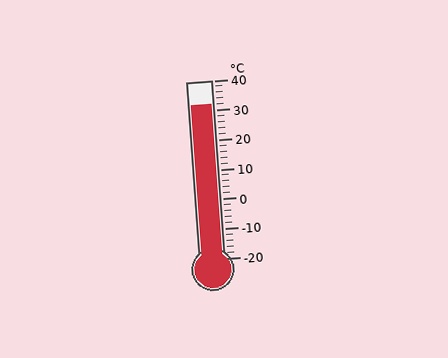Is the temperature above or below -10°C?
The temperature is above -10°C.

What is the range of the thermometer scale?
The thermometer scale ranges from -20°C to 40°C.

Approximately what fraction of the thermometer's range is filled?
The thermometer is filled to approximately 85% of its range.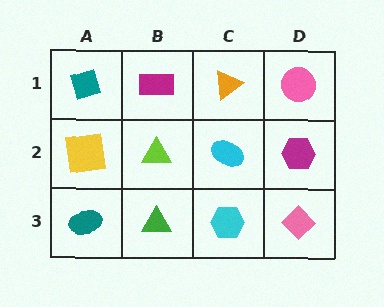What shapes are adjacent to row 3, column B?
A lime triangle (row 2, column B), a teal ellipse (row 3, column A), a cyan hexagon (row 3, column C).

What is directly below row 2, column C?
A cyan hexagon.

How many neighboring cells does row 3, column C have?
3.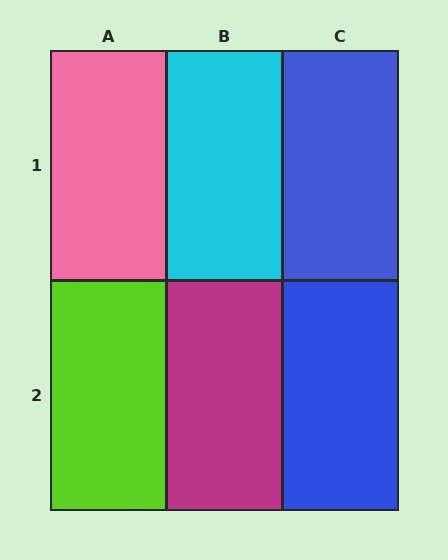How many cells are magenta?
1 cell is magenta.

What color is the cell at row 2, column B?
Magenta.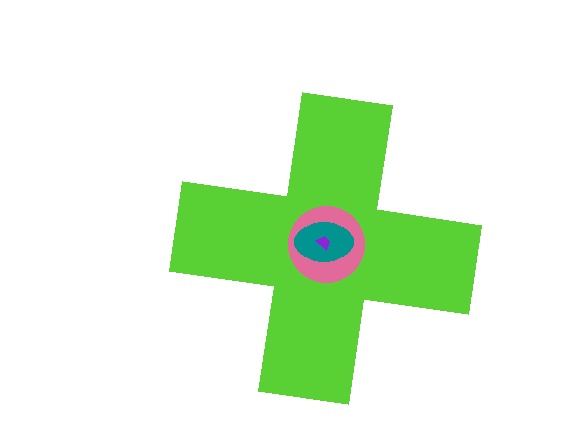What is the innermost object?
The purple trapezoid.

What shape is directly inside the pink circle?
The teal ellipse.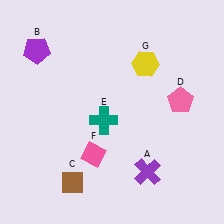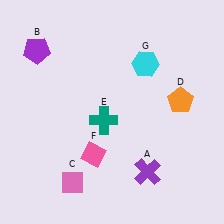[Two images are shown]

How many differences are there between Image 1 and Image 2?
There are 3 differences between the two images.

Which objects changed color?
C changed from brown to pink. D changed from pink to orange. G changed from yellow to cyan.